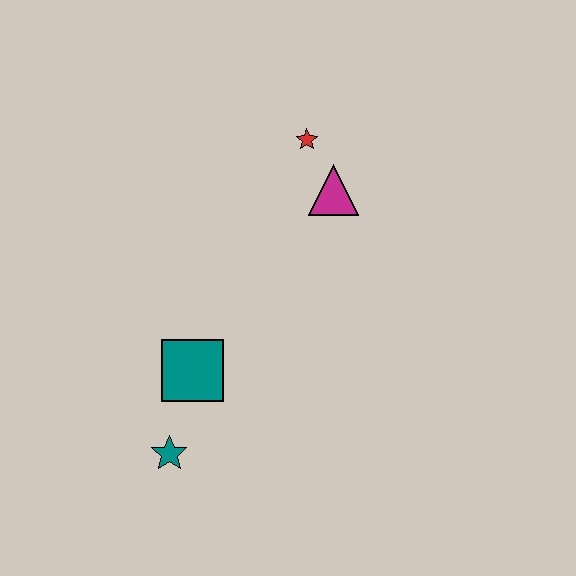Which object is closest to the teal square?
The teal star is closest to the teal square.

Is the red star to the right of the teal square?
Yes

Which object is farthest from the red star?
The teal star is farthest from the red star.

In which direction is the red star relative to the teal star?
The red star is above the teal star.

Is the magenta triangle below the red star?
Yes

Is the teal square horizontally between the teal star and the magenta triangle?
Yes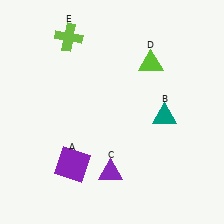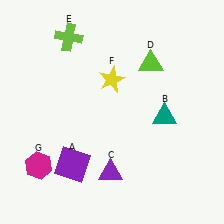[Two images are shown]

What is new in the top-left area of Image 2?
A yellow star (F) was added in the top-left area of Image 2.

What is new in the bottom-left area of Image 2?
A magenta hexagon (G) was added in the bottom-left area of Image 2.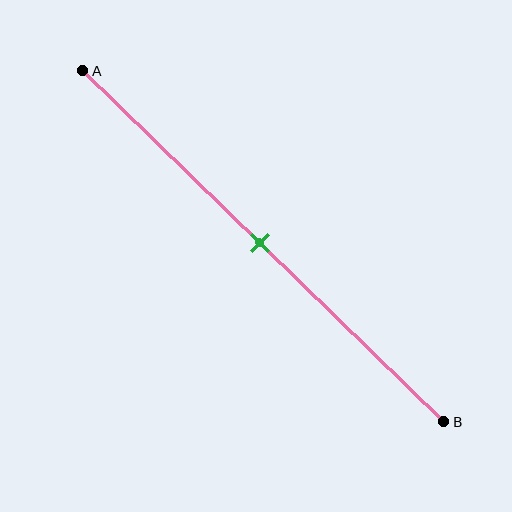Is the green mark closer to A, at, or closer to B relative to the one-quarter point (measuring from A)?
The green mark is closer to point B than the one-quarter point of segment AB.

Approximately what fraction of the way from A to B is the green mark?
The green mark is approximately 50% of the way from A to B.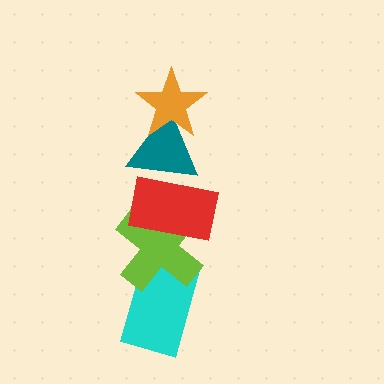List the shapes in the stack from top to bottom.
From top to bottom: the orange star, the teal triangle, the red rectangle, the lime cross, the cyan rectangle.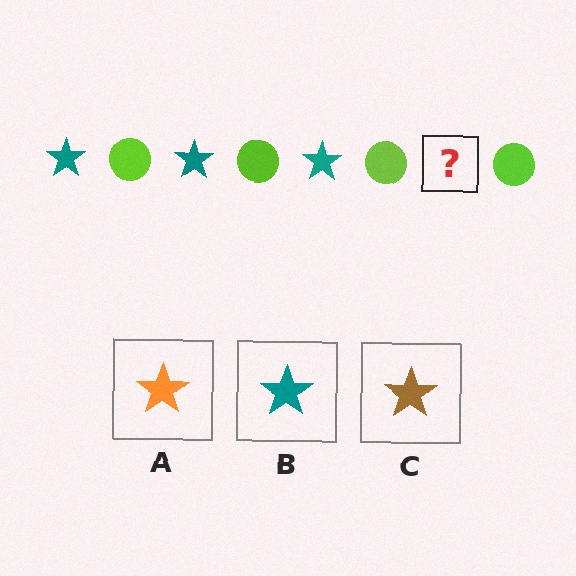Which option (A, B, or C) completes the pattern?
B.